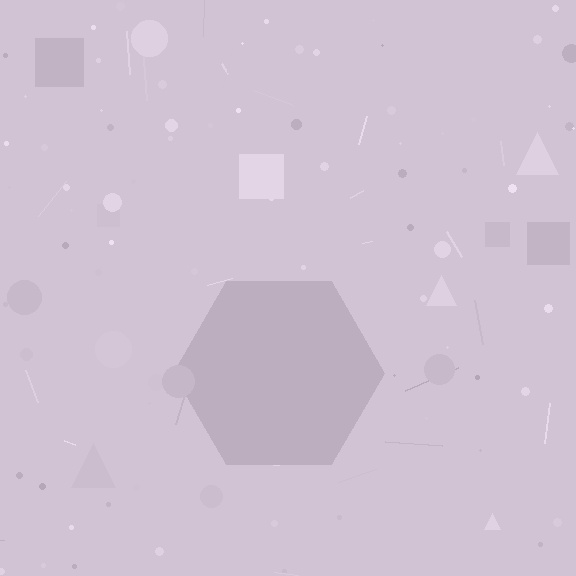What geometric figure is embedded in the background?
A hexagon is embedded in the background.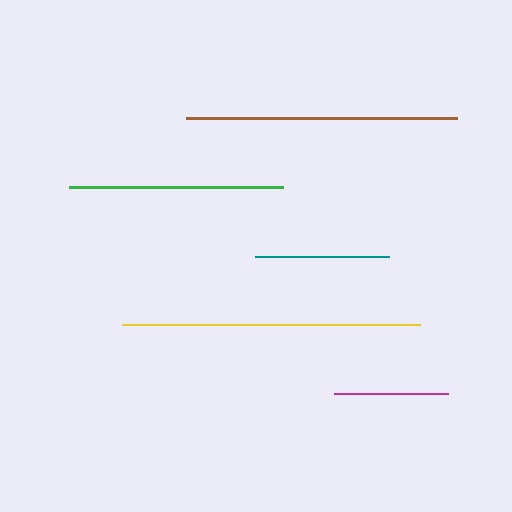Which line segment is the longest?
The yellow line is the longest at approximately 298 pixels.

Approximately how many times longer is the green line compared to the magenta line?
The green line is approximately 1.9 times the length of the magenta line.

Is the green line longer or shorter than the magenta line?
The green line is longer than the magenta line.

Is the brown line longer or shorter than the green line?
The brown line is longer than the green line.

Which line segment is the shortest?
The magenta line is the shortest at approximately 114 pixels.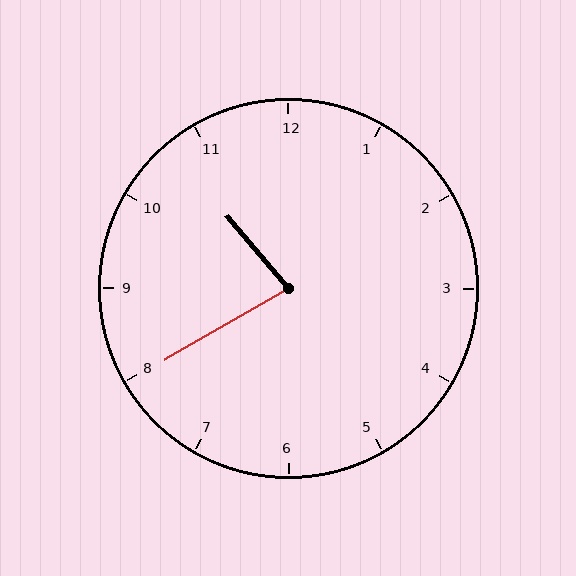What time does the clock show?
10:40.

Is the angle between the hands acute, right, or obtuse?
It is acute.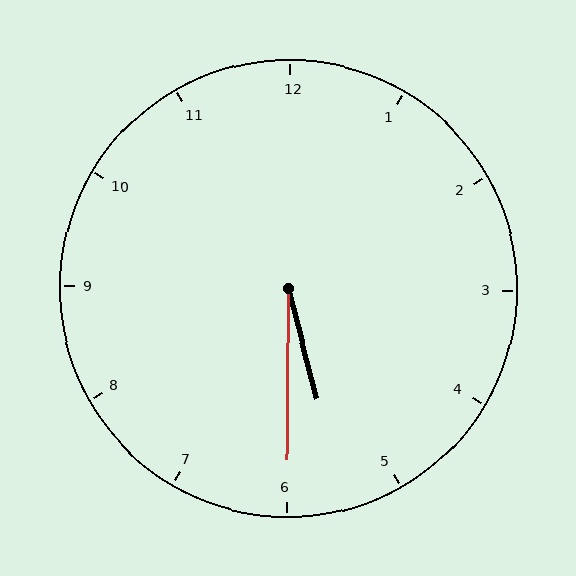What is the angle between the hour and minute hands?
Approximately 15 degrees.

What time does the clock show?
5:30.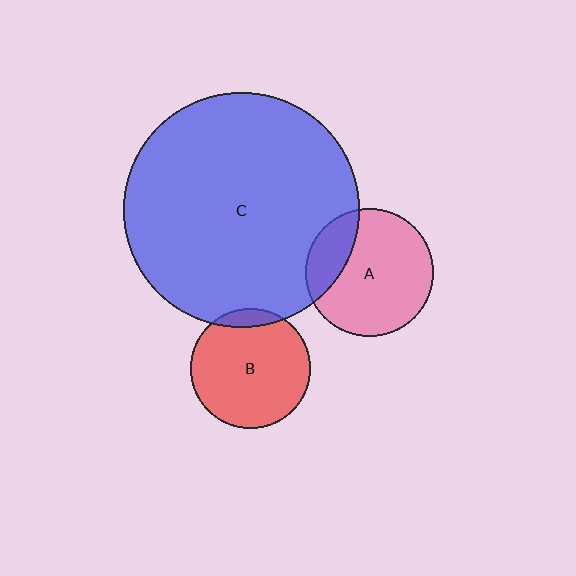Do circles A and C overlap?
Yes.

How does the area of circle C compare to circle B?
Approximately 3.8 times.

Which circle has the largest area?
Circle C (blue).